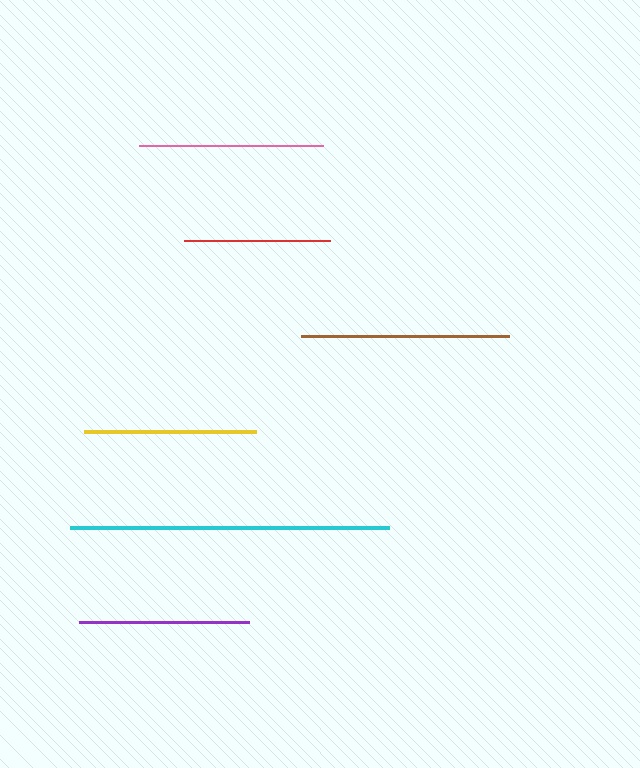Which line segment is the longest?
The cyan line is the longest at approximately 319 pixels.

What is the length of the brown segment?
The brown segment is approximately 208 pixels long.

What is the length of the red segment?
The red segment is approximately 146 pixels long.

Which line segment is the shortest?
The red line is the shortest at approximately 146 pixels.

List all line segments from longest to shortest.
From longest to shortest: cyan, brown, pink, yellow, purple, red.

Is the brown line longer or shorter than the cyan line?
The cyan line is longer than the brown line.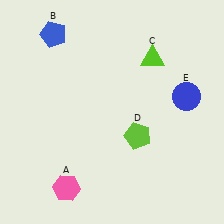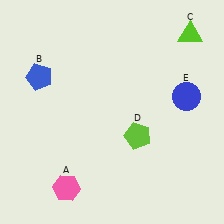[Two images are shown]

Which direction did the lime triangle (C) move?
The lime triangle (C) moved right.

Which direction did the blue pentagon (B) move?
The blue pentagon (B) moved down.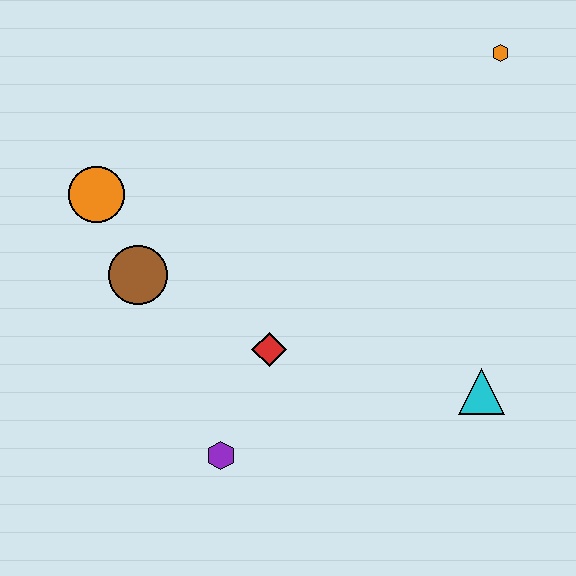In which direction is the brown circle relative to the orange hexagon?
The brown circle is to the left of the orange hexagon.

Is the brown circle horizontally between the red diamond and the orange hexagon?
No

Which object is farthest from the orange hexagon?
The purple hexagon is farthest from the orange hexagon.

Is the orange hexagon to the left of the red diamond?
No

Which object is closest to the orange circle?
The brown circle is closest to the orange circle.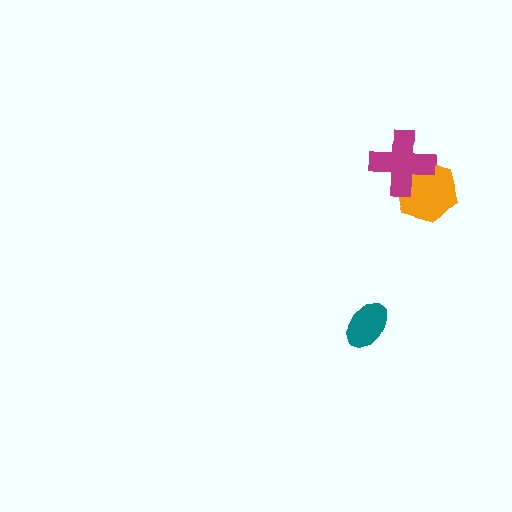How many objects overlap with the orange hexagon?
1 object overlaps with the orange hexagon.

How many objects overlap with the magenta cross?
1 object overlaps with the magenta cross.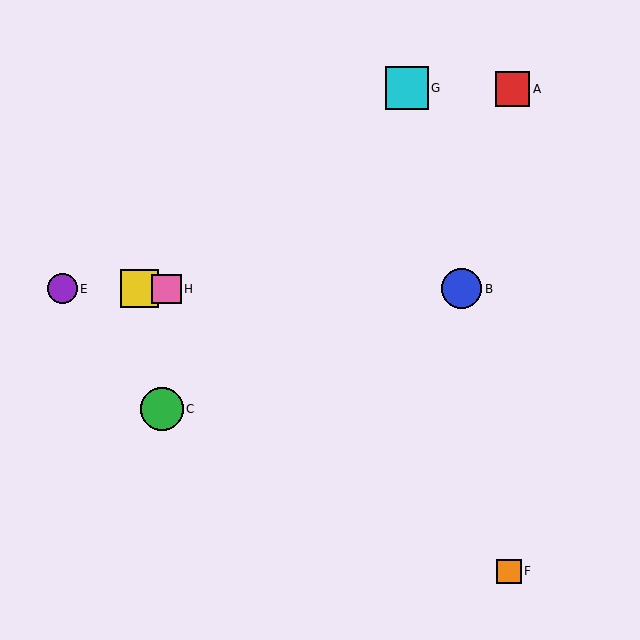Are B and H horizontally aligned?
Yes, both are at y≈289.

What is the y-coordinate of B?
Object B is at y≈289.